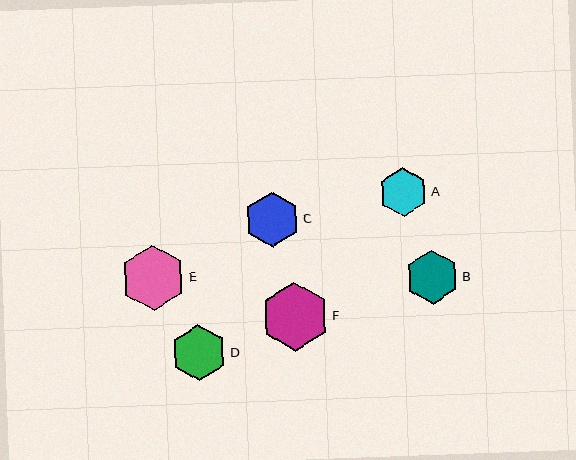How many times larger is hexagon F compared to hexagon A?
Hexagon F is approximately 1.4 times the size of hexagon A.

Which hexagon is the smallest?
Hexagon A is the smallest with a size of approximately 49 pixels.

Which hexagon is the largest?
Hexagon F is the largest with a size of approximately 69 pixels.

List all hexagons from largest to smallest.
From largest to smallest: F, E, D, C, B, A.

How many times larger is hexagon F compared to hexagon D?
Hexagon F is approximately 1.2 times the size of hexagon D.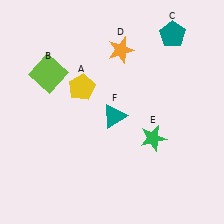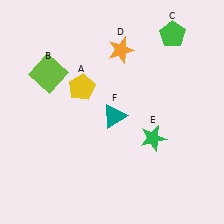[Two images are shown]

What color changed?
The pentagon (C) changed from teal in Image 1 to green in Image 2.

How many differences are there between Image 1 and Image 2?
There is 1 difference between the two images.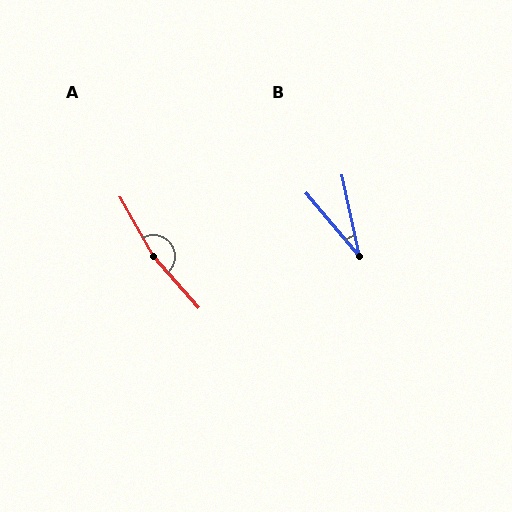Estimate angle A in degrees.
Approximately 168 degrees.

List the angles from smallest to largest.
B (28°), A (168°).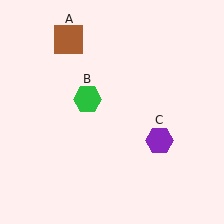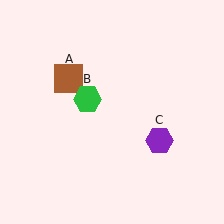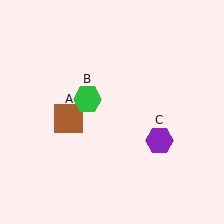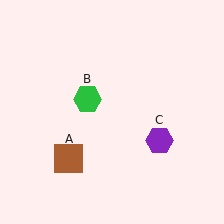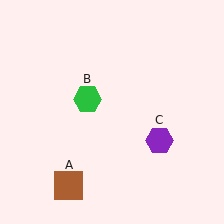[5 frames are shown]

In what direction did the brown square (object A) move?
The brown square (object A) moved down.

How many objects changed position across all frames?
1 object changed position: brown square (object A).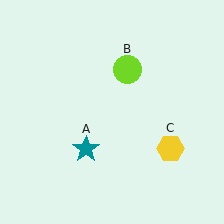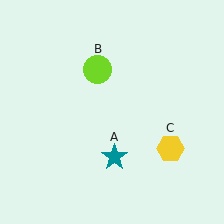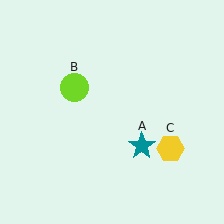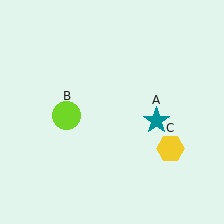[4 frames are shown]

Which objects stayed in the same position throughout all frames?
Yellow hexagon (object C) remained stationary.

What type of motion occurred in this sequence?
The teal star (object A), lime circle (object B) rotated counterclockwise around the center of the scene.